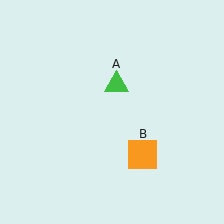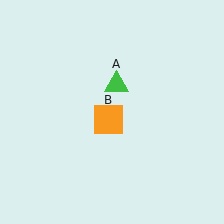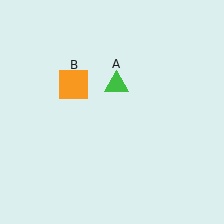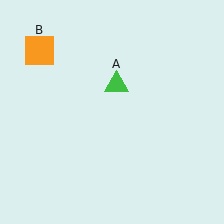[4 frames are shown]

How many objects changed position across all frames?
1 object changed position: orange square (object B).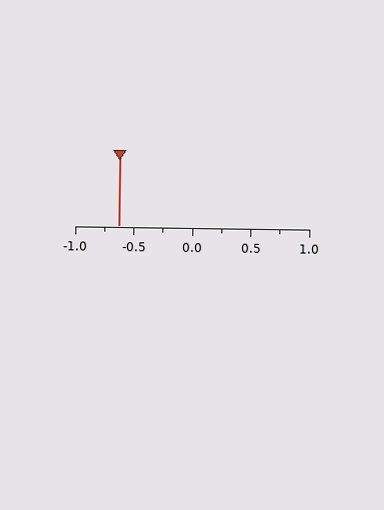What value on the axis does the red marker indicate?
The marker indicates approximately -0.62.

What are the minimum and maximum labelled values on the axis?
The axis runs from -1.0 to 1.0.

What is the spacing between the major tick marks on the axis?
The major ticks are spaced 0.5 apart.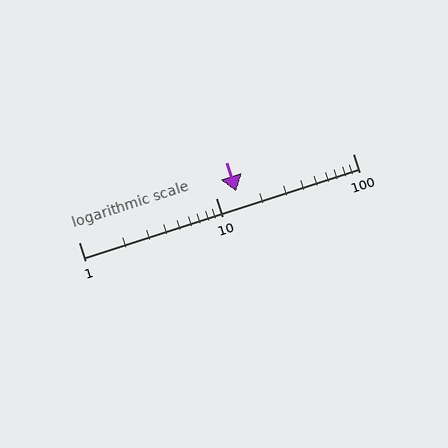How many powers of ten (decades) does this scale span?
The scale spans 2 decades, from 1 to 100.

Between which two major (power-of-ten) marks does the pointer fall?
The pointer is between 10 and 100.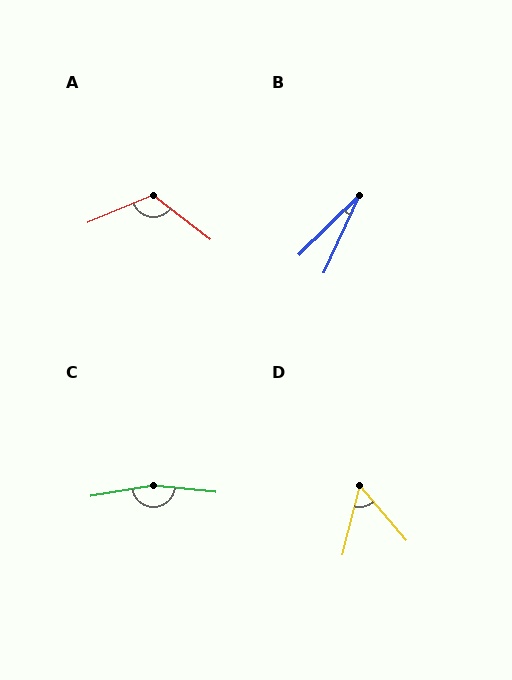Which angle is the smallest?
B, at approximately 21 degrees.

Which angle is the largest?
C, at approximately 164 degrees.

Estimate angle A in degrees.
Approximately 120 degrees.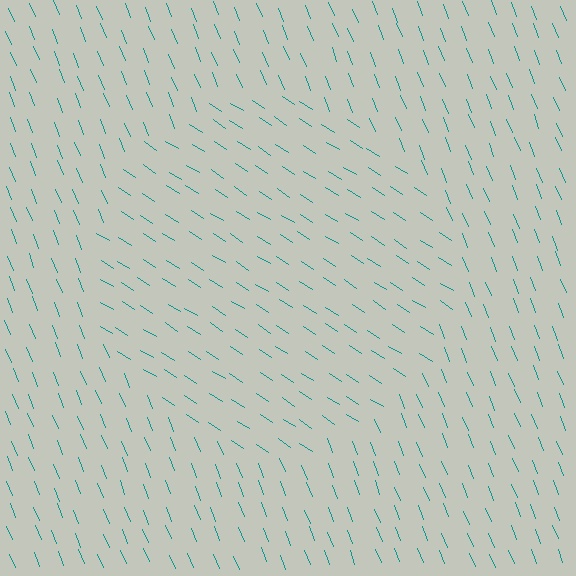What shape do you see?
I see a circle.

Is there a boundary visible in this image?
Yes, there is a texture boundary formed by a change in line orientation.